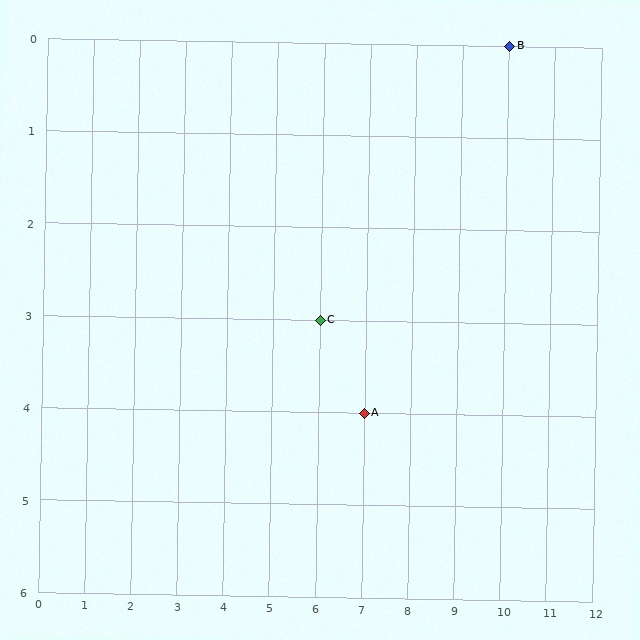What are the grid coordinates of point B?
Point B is at grid coordinates (10, 0).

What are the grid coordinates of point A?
Point A is at grid coordinates (7, 4).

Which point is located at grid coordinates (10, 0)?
Point B is at (10, 0).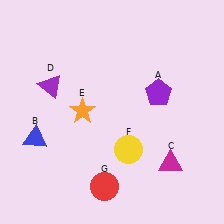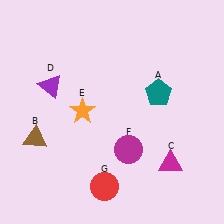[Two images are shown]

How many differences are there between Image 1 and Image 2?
There are 3 differences between the two images.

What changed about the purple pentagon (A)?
In Image 1, A is purple. In Image 2, it changed to teal.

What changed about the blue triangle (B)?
In Image 1, B is blue. In Image 2, it changed to brown.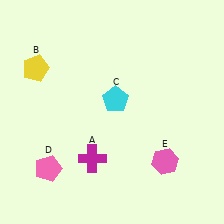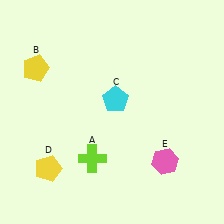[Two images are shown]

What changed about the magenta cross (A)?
In Image 1, A is magenta. In Image 2, it changed to lime.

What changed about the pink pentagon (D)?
In Image 1, D is pink. In Image 2, it changed to yellow.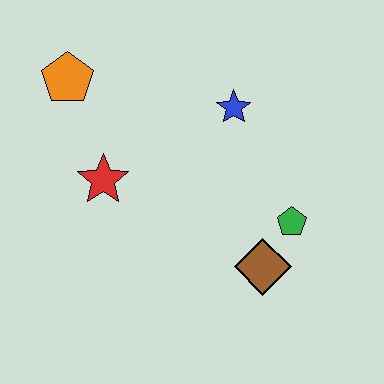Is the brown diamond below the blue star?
Yes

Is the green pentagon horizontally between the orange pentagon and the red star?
No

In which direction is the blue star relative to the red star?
The blue star is to the right of the red star.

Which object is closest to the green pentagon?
The brown diamond is closest to the green pentagon.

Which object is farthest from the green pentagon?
The orange pentagon is farthest from the green pentagon.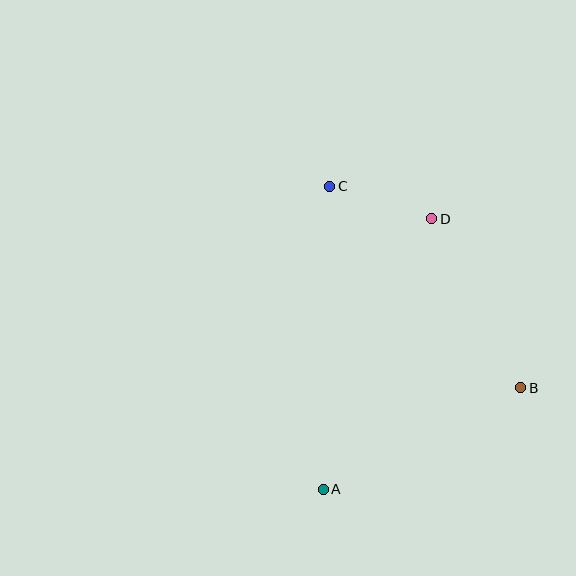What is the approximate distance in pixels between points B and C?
The distance between B and C is approximately 278 pixels.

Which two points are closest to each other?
Points C and D are closest to each other.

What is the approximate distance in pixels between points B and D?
The distance between B and D is approximately 191 pixels.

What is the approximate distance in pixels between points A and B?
The distance between A and B is approximately 222 pixels.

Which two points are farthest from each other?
Points A and C are farthest from each other.